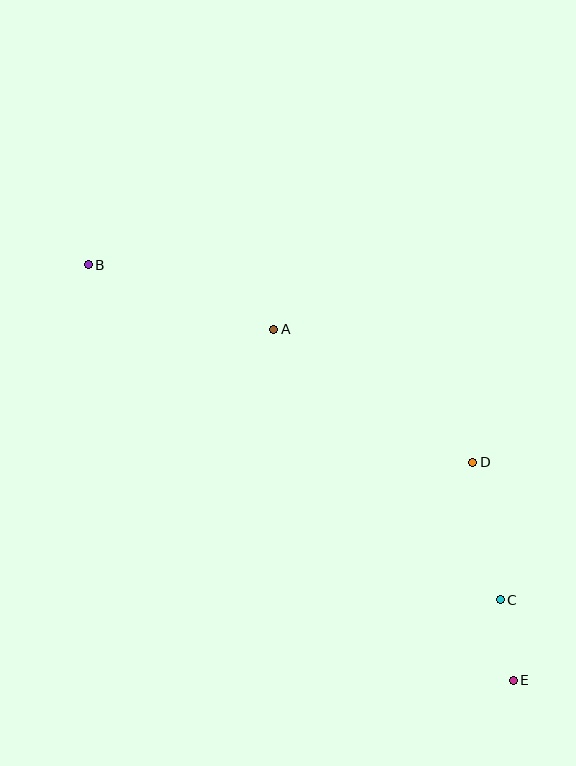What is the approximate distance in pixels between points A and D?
The distance between A and D is approximately 239 pixels.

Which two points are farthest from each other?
Points B and E are farthest from each other.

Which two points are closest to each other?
Points C and E are closest to each other.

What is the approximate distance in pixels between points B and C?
The distance between B and C is approximately 531 pixels.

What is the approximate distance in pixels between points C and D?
The distance between C and D is approximately 140 pixels.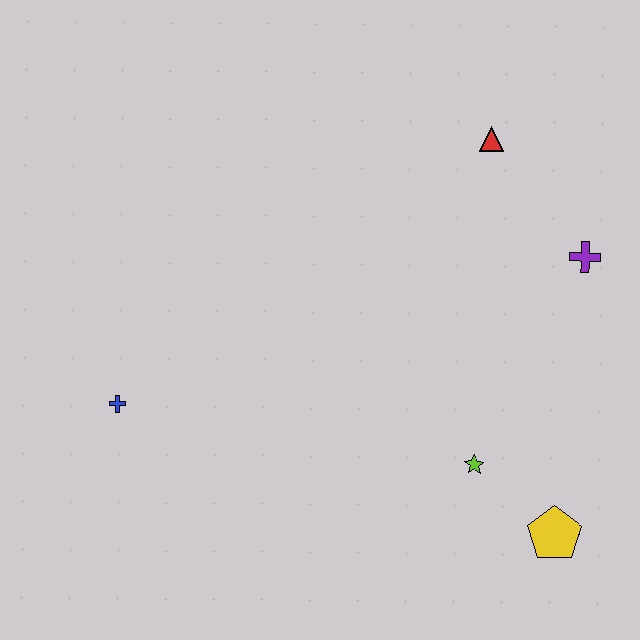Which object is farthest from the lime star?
The blue cross is farthest from the lime star.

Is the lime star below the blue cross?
Yes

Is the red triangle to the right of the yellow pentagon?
No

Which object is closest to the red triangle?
The purple cross is closest to the red triangle.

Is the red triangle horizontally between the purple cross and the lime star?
Yes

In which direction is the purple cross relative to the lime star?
The purple cross is above the lime star.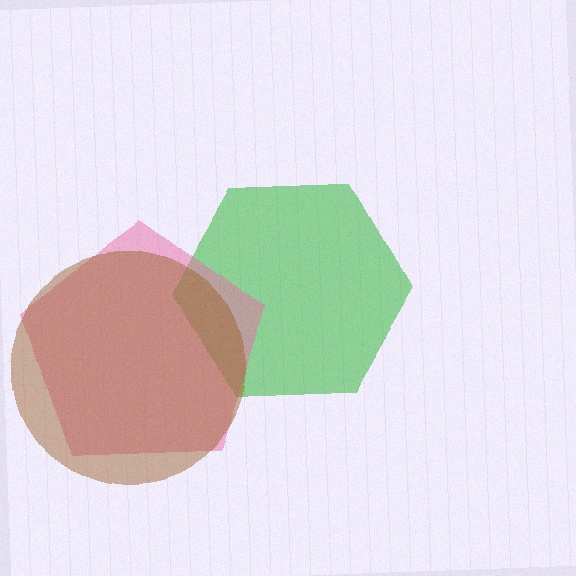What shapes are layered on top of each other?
The layered shapes are: a green hexagon, a pink pentagon, a brown circle.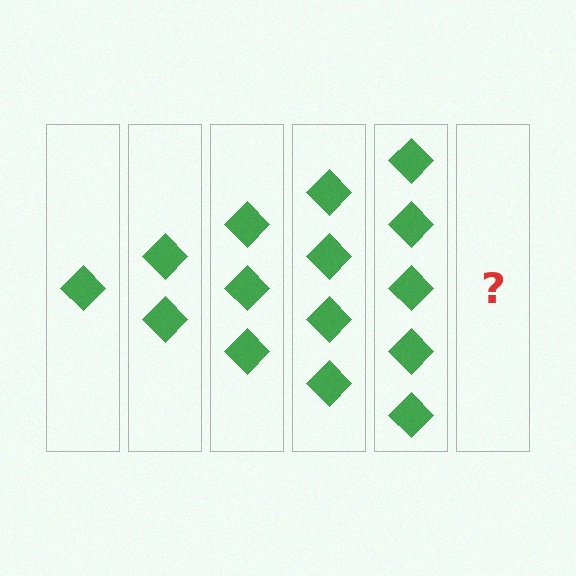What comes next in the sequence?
The next element should be 6 diamonds.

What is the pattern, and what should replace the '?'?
The pattern is that each step adds one more diamond. The '?' should be 6 diamonds.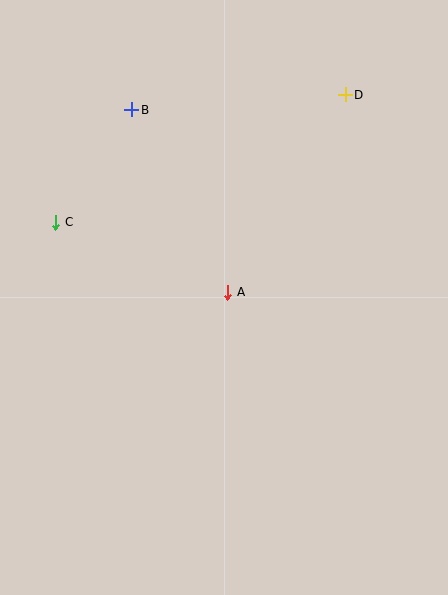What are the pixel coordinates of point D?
Point D is at (345, 95).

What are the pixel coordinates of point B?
Point B is at (132, 110).